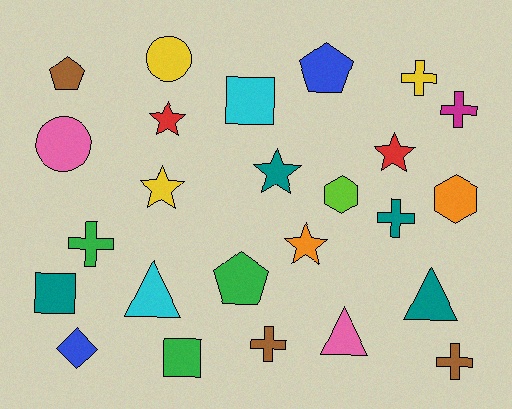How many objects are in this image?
There are 25 objects.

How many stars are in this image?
There are 5 stars.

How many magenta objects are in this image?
There is 1 magenta object.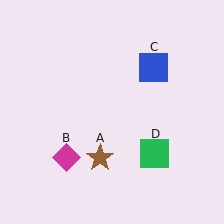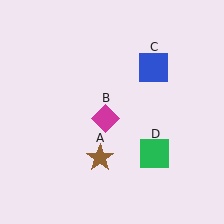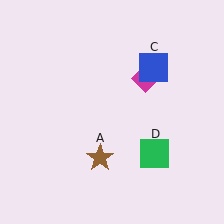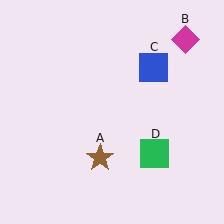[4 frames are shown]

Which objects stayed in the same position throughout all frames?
Brown star (object A) and blue square (object C) and green square (object D) remained stationary.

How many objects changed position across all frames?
1 object changed position: magenta diamond (object B).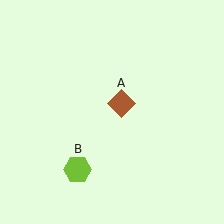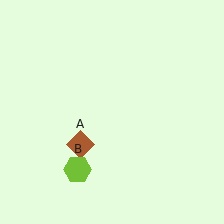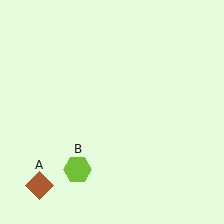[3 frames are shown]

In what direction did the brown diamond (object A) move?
The brown diamond (object A) moved down and to the left.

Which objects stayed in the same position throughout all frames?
Lime hexagon (object B) remained stationary.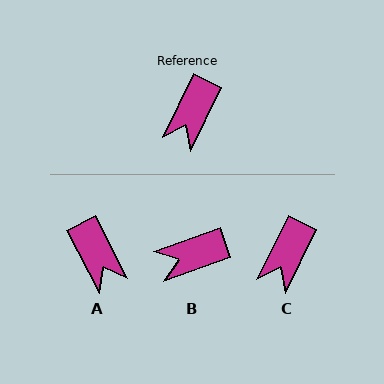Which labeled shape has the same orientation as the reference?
C.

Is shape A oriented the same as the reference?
No, it is off by about 54 degrees.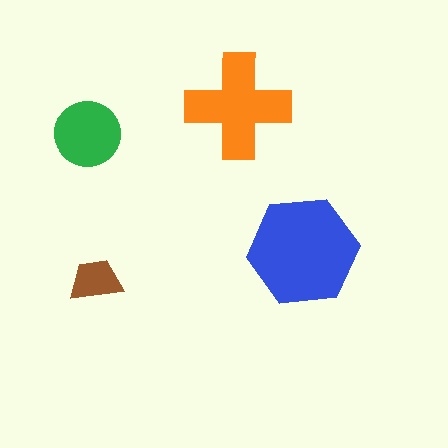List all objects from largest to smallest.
The blue hexagon, the orange cross, the green circle, the brown trapezoid.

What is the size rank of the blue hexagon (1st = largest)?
1st.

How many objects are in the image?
There are 4 objects in the image.